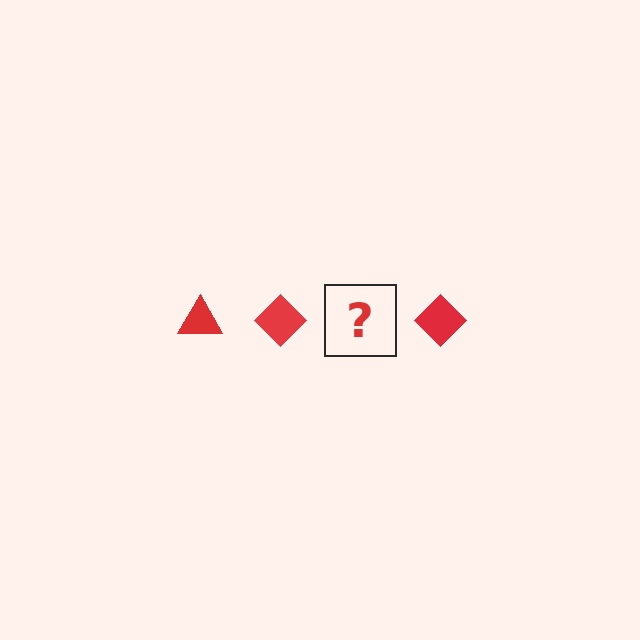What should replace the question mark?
The question mark should be replaced with a red triangle.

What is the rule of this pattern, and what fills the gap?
The rule is that the pattern cycles through triangle, diamond shapes in red. The gap should be filled with a red triangle.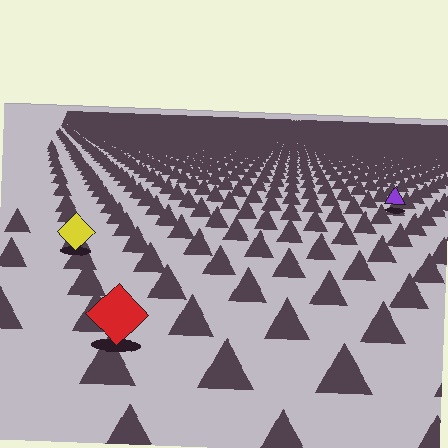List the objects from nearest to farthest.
From nearest to farthest: the red diamond, the yellow diamond, the purple triangle.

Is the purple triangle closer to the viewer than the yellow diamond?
No. The yellow diamond is closer — you can tell from the texture gradient: the ground texture is coarser near it.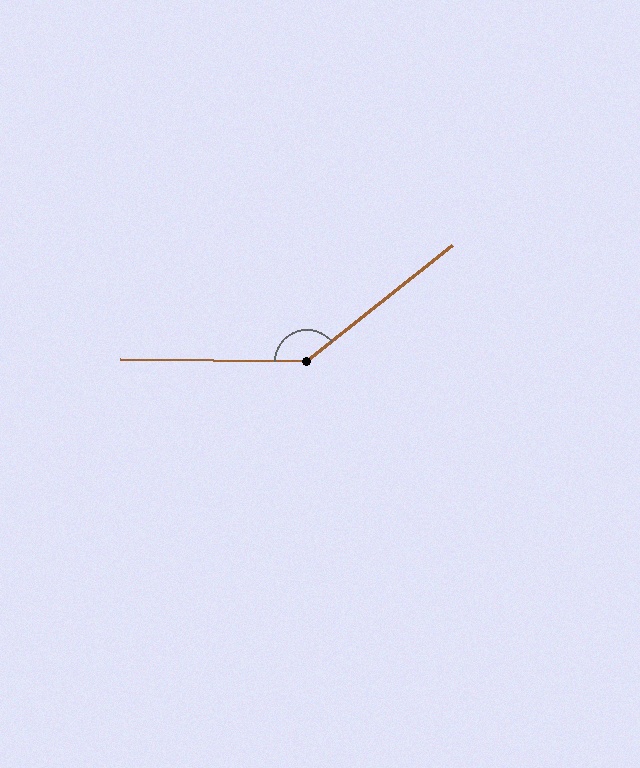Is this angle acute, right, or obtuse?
It is obtuse.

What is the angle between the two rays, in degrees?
Approximately 141 degrees.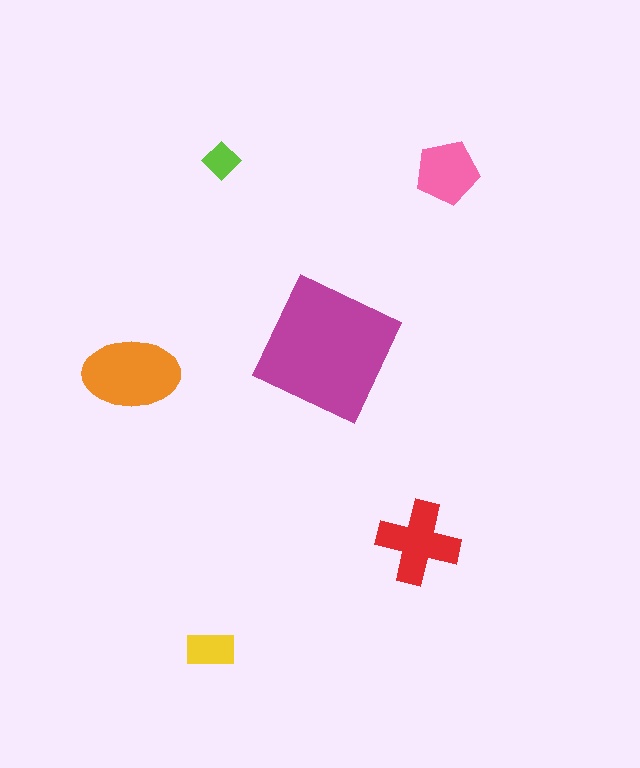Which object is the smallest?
The lime diamond.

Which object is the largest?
The magenta square.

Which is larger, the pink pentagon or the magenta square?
The magenta square.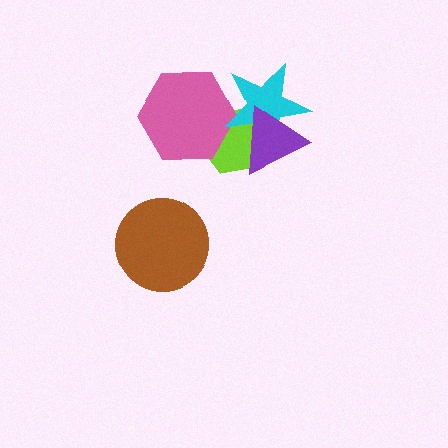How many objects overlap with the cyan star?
3 objects overlap with the cyan star.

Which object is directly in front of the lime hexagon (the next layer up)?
The pink hexagon is directly in front of the lime hexagon.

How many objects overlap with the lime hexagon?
3 objects overlap with the lime hexagon.